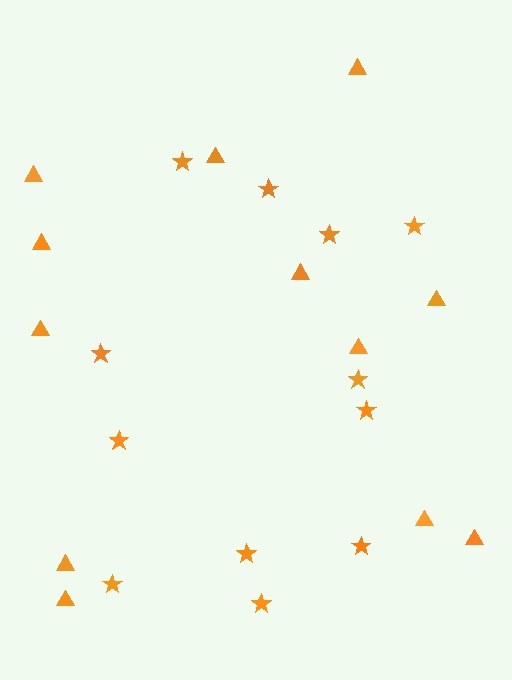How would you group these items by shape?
There are 2 groups: one group of stars (12) and one group of triangles (12).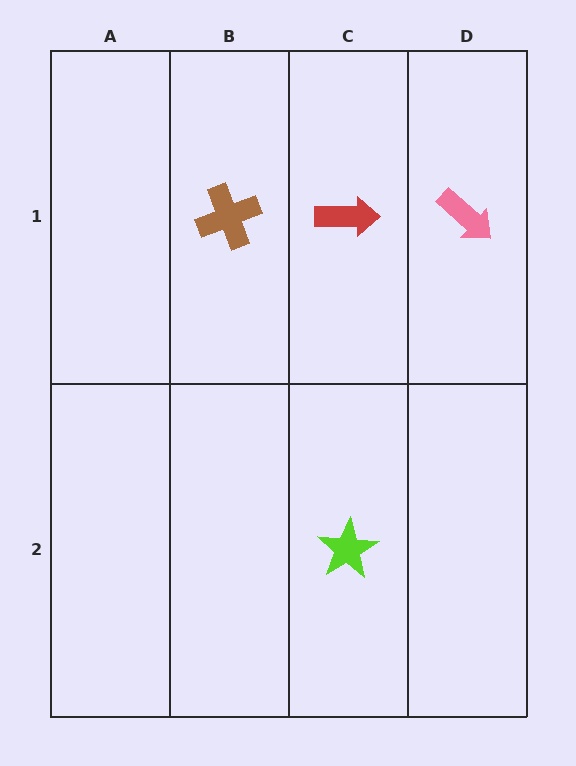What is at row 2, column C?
A lime star.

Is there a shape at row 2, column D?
No, that cell is empty.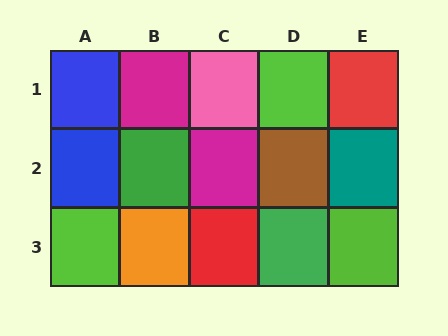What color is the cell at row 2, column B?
Green.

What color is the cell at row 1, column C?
Pink.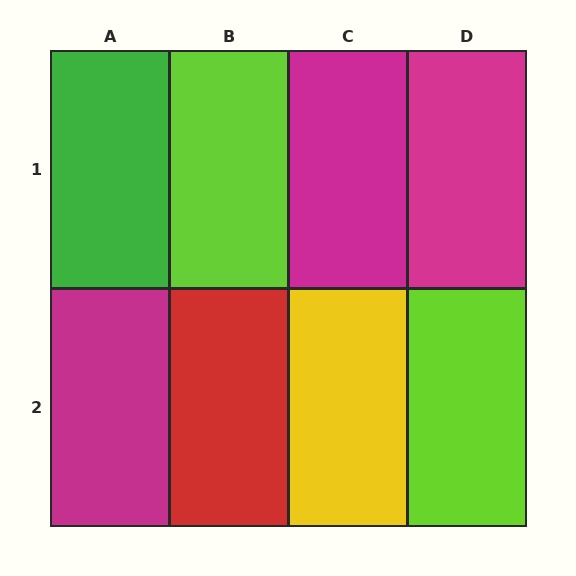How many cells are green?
1 cell is green.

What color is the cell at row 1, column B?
Lime.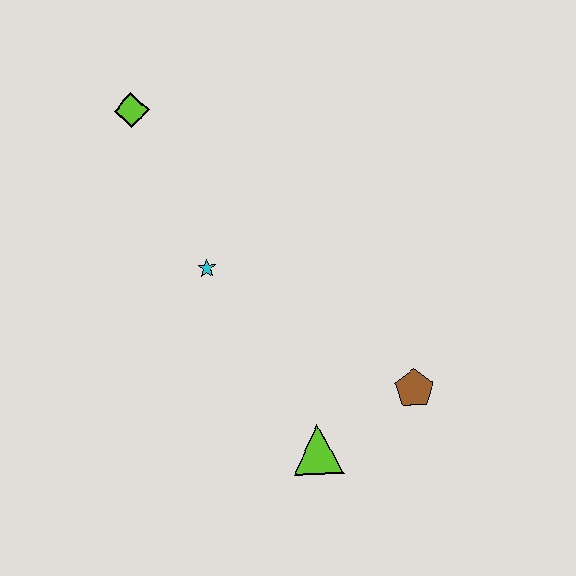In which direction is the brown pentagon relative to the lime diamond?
The brown pentagon is below the lime diamond.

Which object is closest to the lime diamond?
The cyan star is closest to the lime diamond.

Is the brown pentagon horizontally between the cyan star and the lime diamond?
No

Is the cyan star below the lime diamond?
Yes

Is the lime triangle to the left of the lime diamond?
No